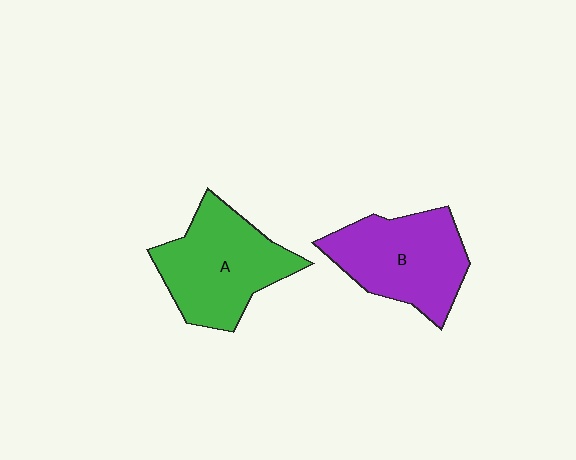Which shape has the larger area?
Shape A (green).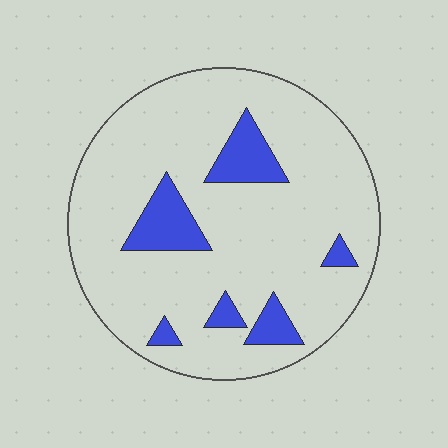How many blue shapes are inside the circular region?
6.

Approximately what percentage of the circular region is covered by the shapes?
Approximately 15%.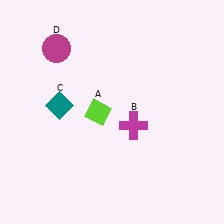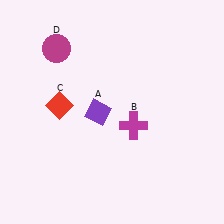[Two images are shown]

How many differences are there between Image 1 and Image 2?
There are 2 differences between the two images.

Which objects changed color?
A changed from lime to purple. C changed from teal to red.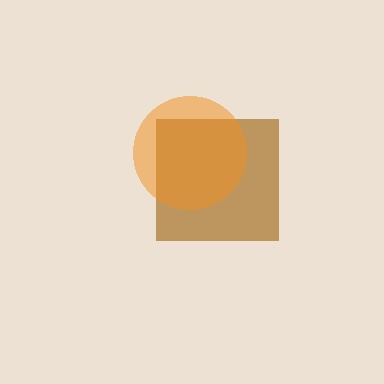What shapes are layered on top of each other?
The layered shapes are: a brown square, an orange circle.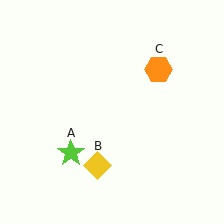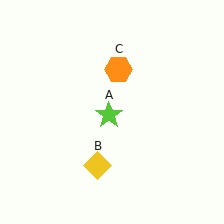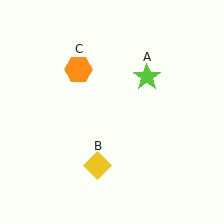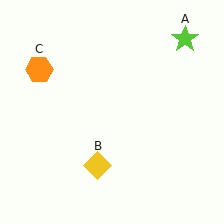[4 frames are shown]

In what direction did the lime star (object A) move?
The lime star (object A) moved up and to the right.